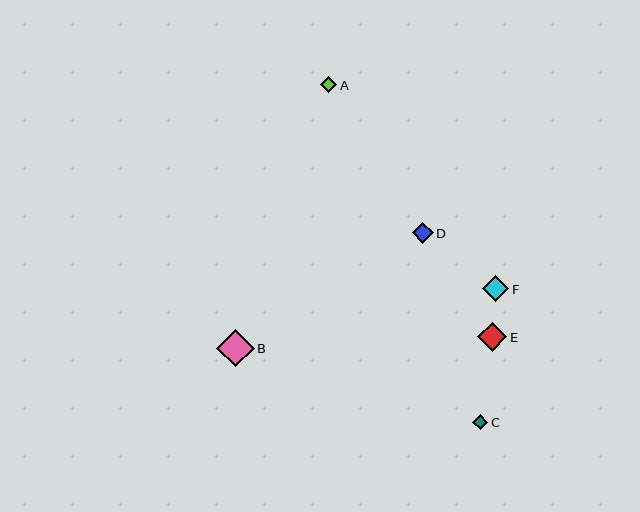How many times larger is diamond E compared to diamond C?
Diamond E is approximately 1.9 times the size of diamond C.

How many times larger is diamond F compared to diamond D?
Diamond F is approximately 1.2 times the size of diamond D.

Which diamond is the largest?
Diamond B is the largest with a size of approximately 37 pixels.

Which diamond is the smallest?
Diamond C is the smallest with a size of approximately 16 pixels.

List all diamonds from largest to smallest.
From largest to smallest: B, E, F, D, A, C.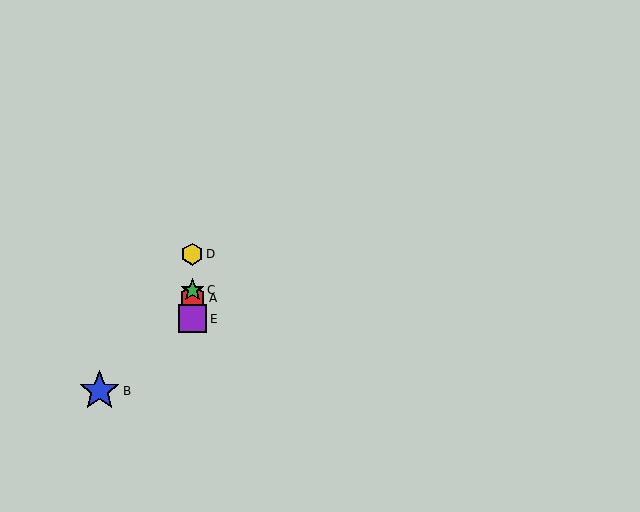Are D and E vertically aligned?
Yes, both are at x≈192.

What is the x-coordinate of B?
Object B is at x≈99.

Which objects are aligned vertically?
Objects A, C, D, E are aligned vertically.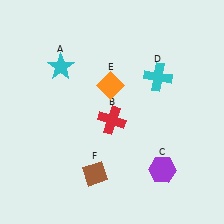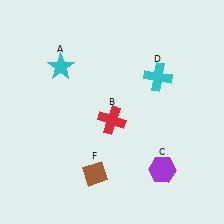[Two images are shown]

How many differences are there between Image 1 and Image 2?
There is 1 difference between the two images.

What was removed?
The orange diamond (E) was removed in Image 2.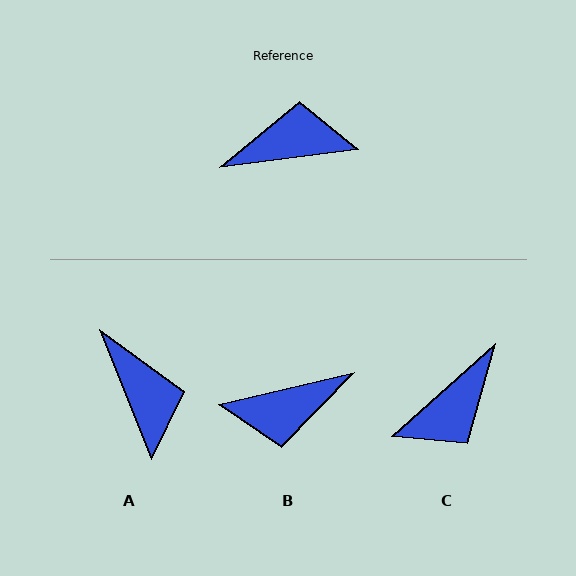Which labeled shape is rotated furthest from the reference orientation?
B, about 174 degrees away.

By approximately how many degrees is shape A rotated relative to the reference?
Approximately 76 degrees clockwise.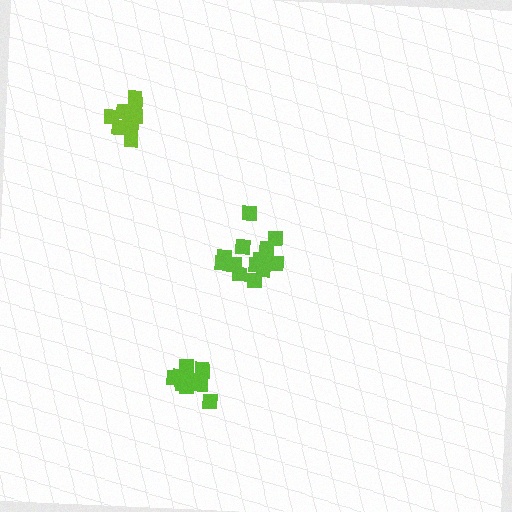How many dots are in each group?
Group 1: 13 dots, Group 2: 10 dots, Group 3: 15 dots (38 total).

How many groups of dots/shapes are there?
There are 3 groups.